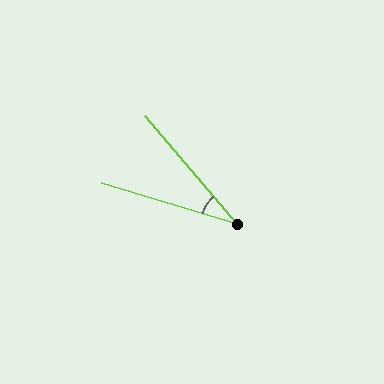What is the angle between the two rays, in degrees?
Approximately 33 degrees.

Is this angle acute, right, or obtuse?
It is acute.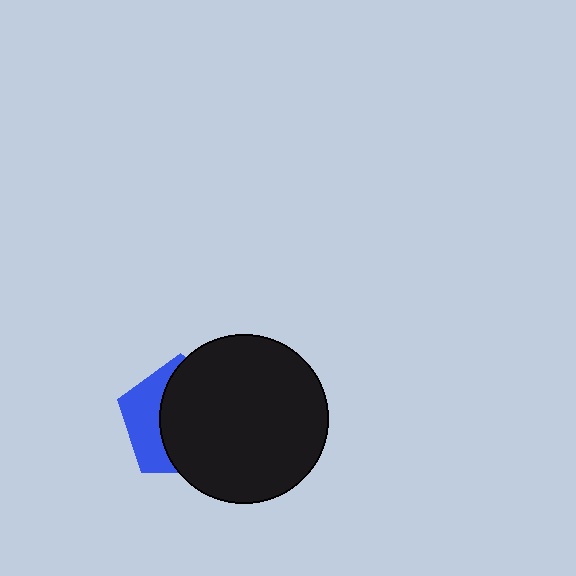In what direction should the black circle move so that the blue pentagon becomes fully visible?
The black circle should move right. That is the shortest direction to clear the overlap and leave the blue pentagon fully visible.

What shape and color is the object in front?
The object in front is a black circle.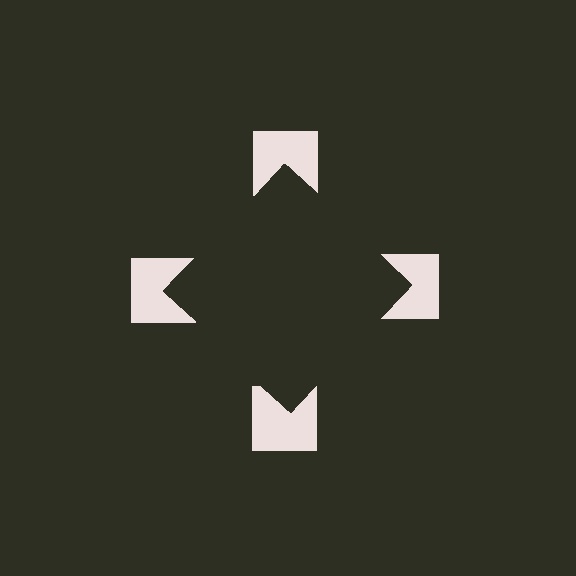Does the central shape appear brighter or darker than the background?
It typically appears slightly darker than the background, even though no actual brightness change is drawn.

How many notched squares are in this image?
There are 4 — one at each vertex of the illusory square.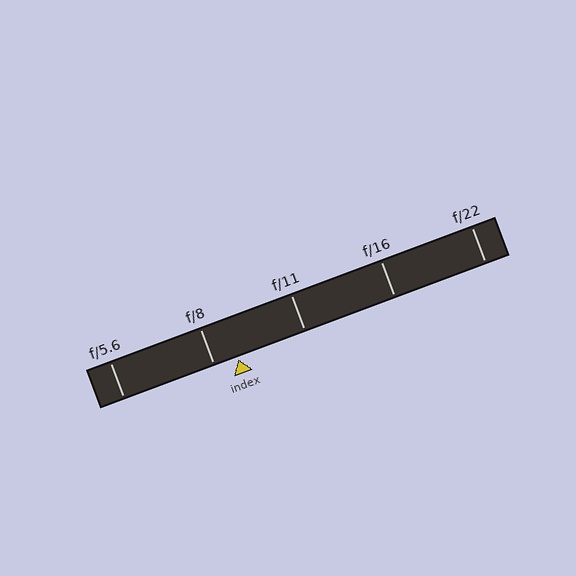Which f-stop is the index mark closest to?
The index mark is closest to f/8.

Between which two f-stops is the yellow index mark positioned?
The index mark is between f/8 and f/11.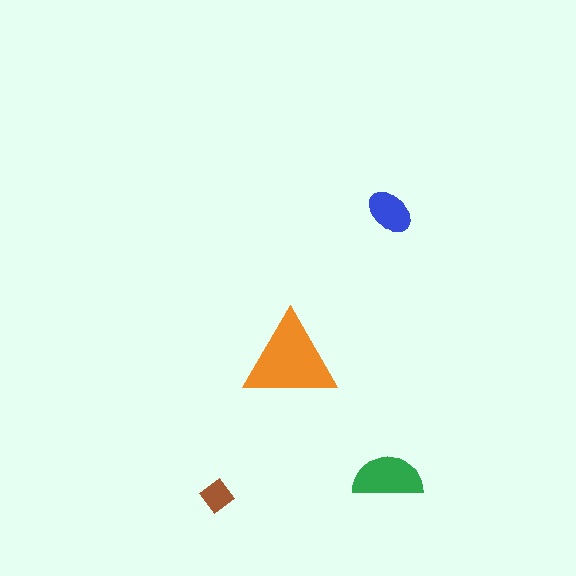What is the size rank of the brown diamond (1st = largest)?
4th.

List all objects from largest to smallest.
The orange triangle, the green semicircle, the blue ellipse, the brown diamond.